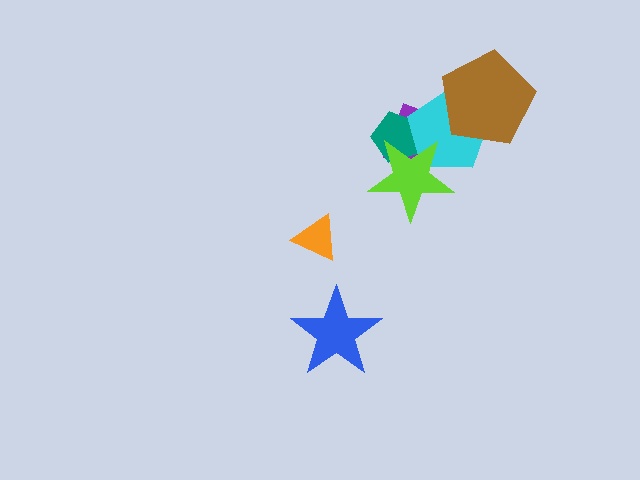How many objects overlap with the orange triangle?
0 objects overlap with the orange triangle.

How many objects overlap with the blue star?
0 objects overlap with the blue star.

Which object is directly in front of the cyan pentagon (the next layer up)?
The brown pentagon is directly in front of the cyan pentagon.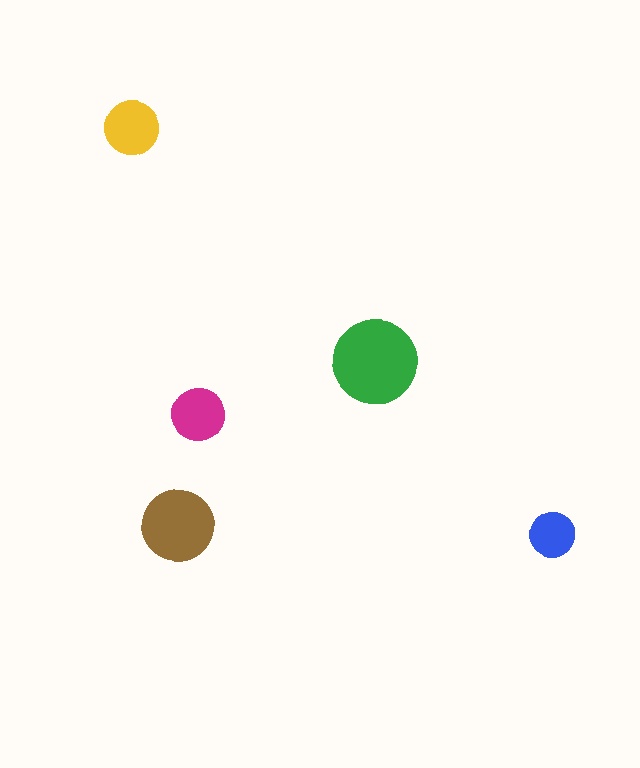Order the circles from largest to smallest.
the green one, the brown one, the yellow one, the magenta one, the blue one.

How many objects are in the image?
There are 5 objects in the image.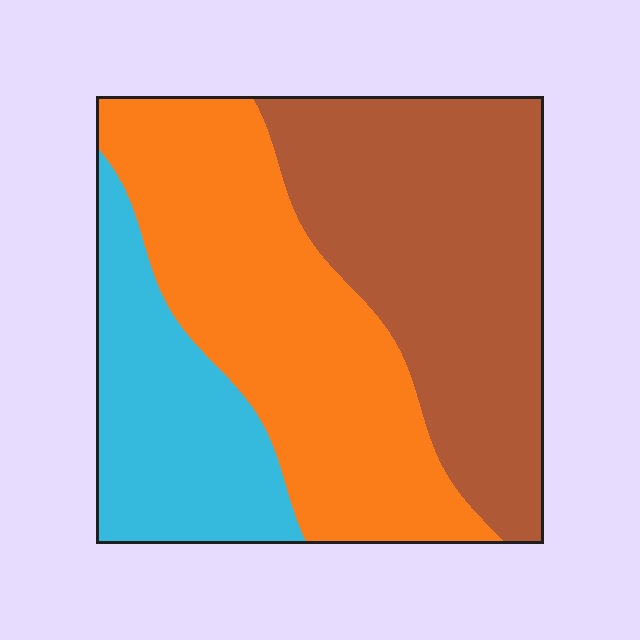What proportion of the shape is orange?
Orange covers about 40% of the shape.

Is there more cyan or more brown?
Brown.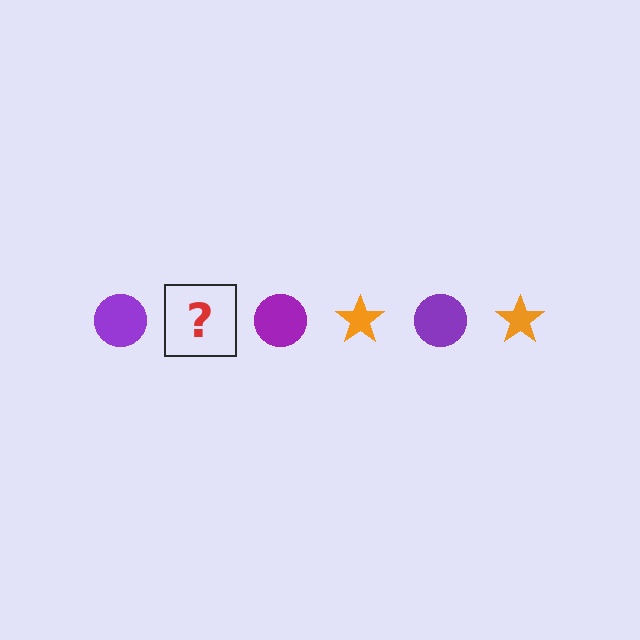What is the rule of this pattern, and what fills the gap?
The rule is that the pattern alternates between purple circle and orange star. The gap should be filled with an orange star.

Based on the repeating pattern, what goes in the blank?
The blank should be an orange star.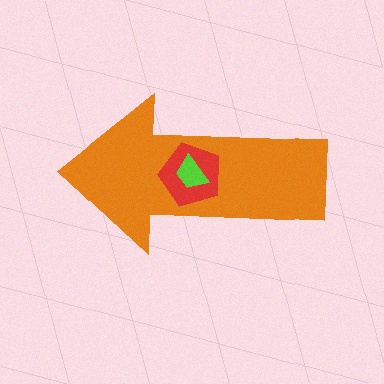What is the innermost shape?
The lime trapezoid.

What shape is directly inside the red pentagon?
The lime trapezoid.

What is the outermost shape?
The orange arrow.